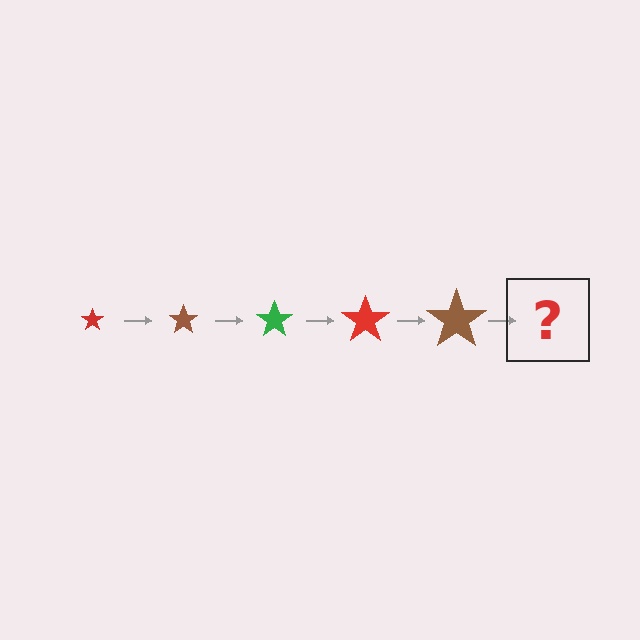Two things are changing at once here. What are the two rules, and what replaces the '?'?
The two rules are that the star grows larger each step and the color cycles through red, brown, and green. The '?' should be a green star, larger than the previous one.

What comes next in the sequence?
The next element should be a green star, larger than the previous one.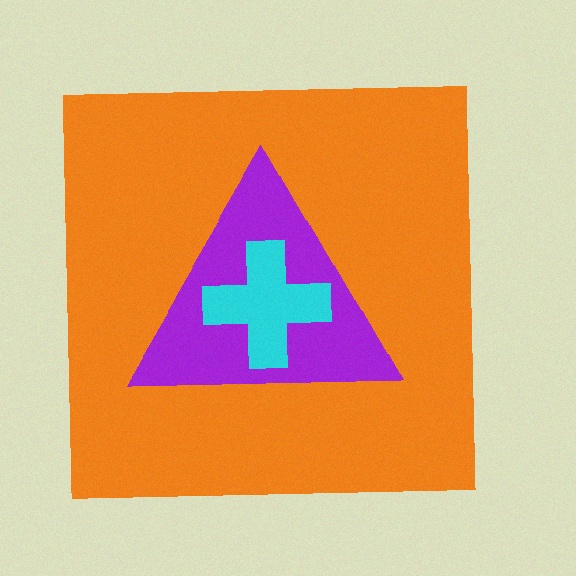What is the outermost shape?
The orange square.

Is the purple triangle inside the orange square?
Yes.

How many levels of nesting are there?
3.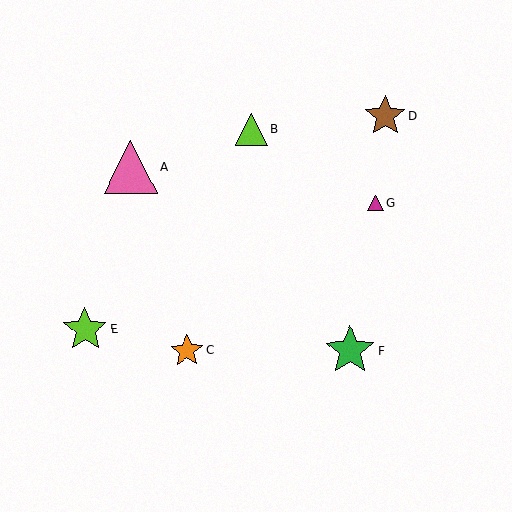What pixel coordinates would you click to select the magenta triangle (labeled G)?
Click at (375, 203) to select the magenta triangle G.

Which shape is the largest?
The pink triangle (labeled A) is the largest.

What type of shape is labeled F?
Shape F is a green star.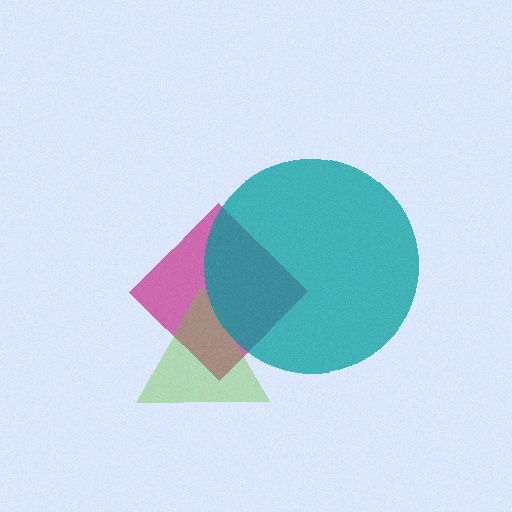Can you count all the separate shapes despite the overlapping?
Yes, there are 3 separate shapes.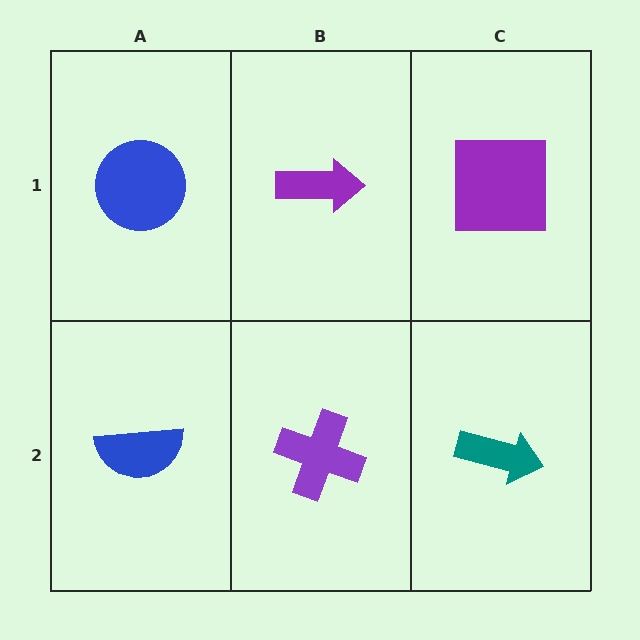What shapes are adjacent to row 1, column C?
A teal arrow (row 2, column C), a purple arrow (row 1, column B).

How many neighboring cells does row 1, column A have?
2.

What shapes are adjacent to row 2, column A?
A blue circle (row 1, column A), a purple cross (row 2, column B).